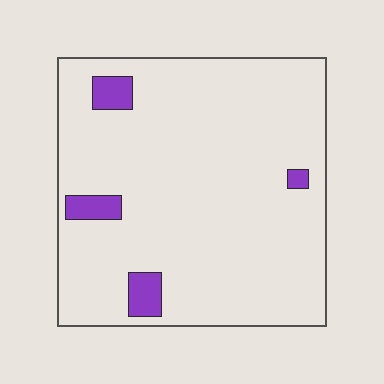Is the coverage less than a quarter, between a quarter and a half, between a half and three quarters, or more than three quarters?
Less than a quarter.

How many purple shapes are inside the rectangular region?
4.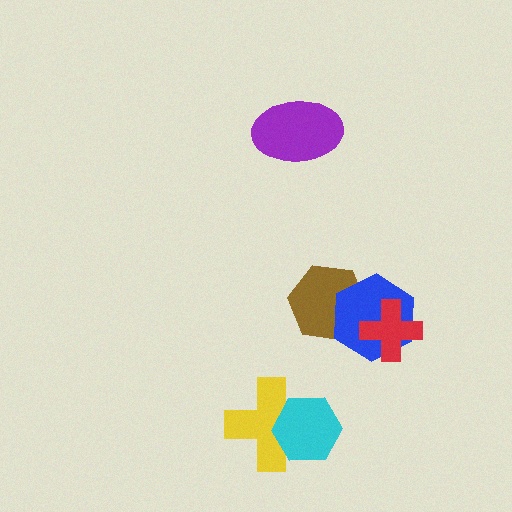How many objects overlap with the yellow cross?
1 object overlaps with the yellow cross.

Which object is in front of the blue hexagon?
The red cross is in front of the blue hexagon.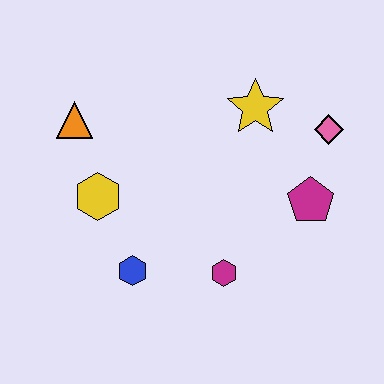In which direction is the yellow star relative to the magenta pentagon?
The yellow star is above the magenta pentagon.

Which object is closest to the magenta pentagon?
The pink diamond is closest to the magenta pentagon.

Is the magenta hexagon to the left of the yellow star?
Yes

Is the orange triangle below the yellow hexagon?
No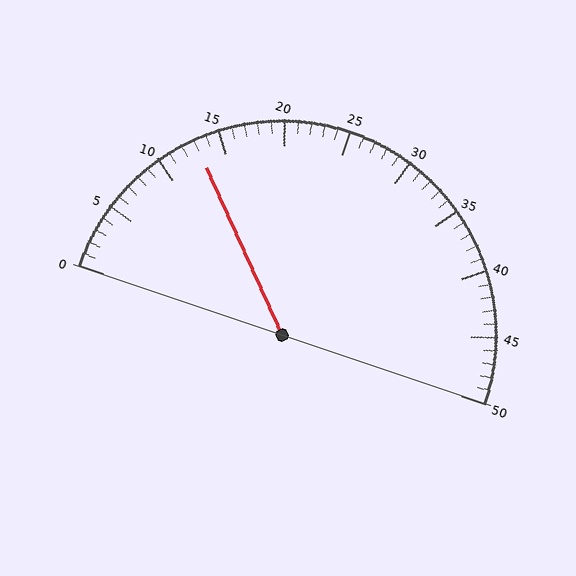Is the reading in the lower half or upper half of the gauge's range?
The reading is in the lower half of the range (0 to 50).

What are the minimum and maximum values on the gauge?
The gauge ranges from 0 to 50.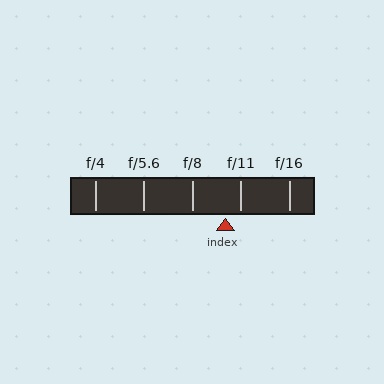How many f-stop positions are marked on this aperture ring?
There are 5 f-stop positions marked.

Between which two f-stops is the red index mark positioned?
The index mark is between f/8 and f/11.